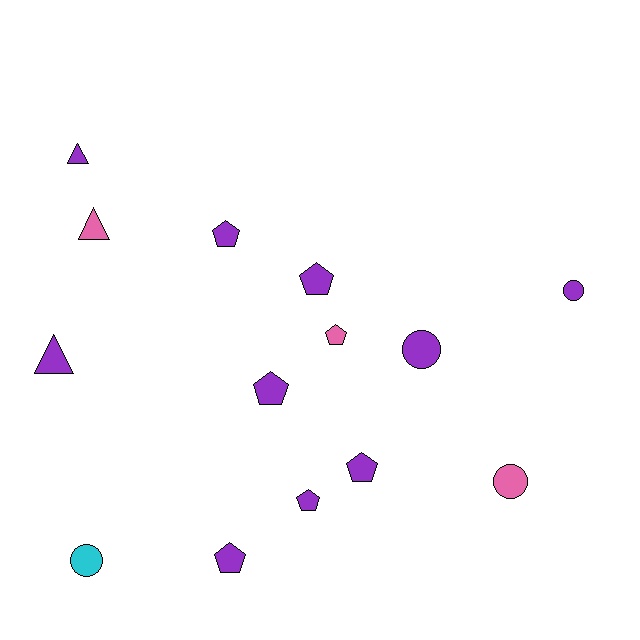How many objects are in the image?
There are 14 objects.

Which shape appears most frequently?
Pentagon, with 7 objects.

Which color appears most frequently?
Purple, with 10 objects.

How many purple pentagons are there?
There are 6 purple pentagons.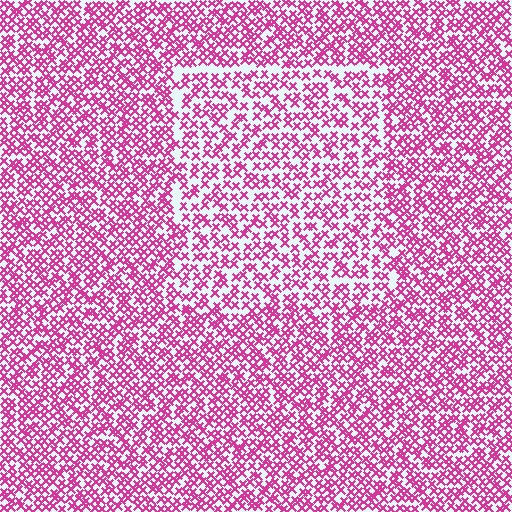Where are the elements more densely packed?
The elements are more densely packed outside the rectangle boundary.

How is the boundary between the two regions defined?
The boundary is defined by a change in element density (approximately 1.5x ratio). All elements are the same color, size, and shape.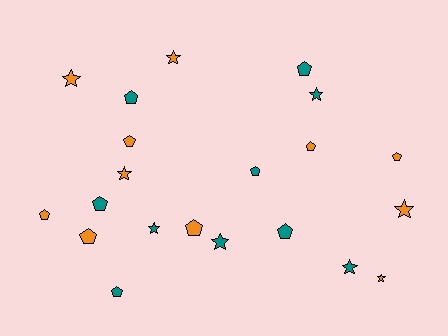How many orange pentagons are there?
There are 6 orange pentagons.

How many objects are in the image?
There are 21 objects.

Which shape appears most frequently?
Pentagon, with 12 objects.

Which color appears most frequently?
Orange, with 11 objects.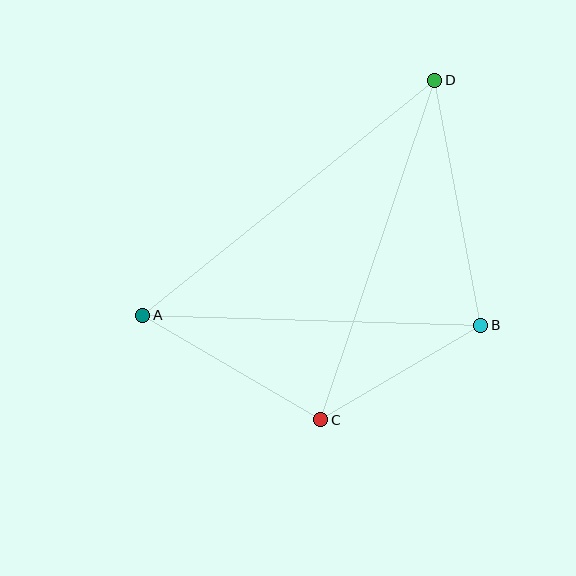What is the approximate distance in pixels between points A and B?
The distance between A and B is approximately 338 pixels.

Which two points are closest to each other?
Points B and C are closest to each other.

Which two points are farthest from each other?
Points A and D are farthest from each other.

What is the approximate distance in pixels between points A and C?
The distance between A and C is approximately 206 pixels.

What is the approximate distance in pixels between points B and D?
The distance between B and D is approximately 249 pixels.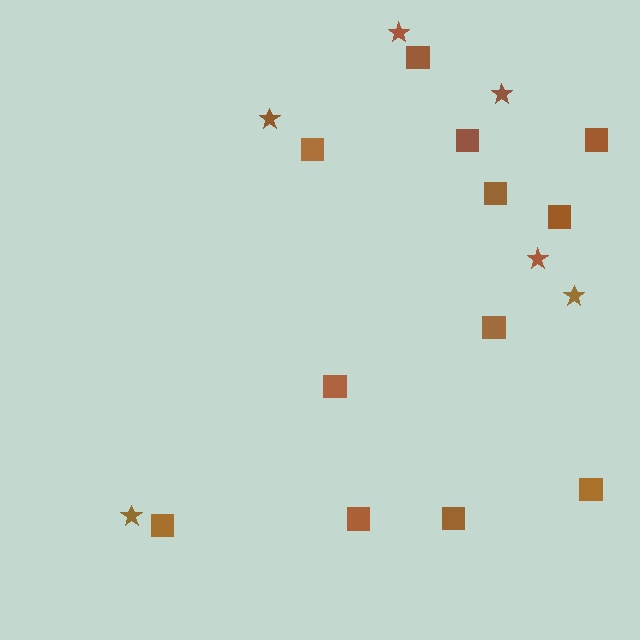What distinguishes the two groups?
There are 2 groups: one group of squares (12) and one group of stars (6).